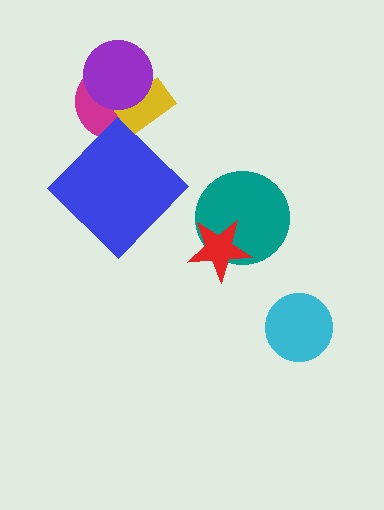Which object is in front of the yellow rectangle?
The purple circle is in front of the yellow rectangle.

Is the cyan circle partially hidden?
No, no other shape covers it.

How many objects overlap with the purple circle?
2 objects overlap with the purple circle.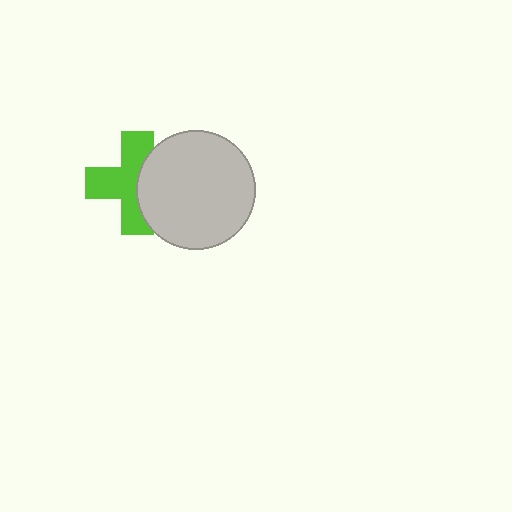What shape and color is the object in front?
The object in front is a light gray circle.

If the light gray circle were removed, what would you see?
You would see the complete lime cross.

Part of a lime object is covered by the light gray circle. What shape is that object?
It is a cross.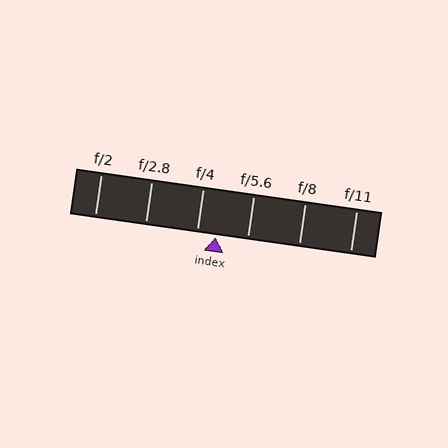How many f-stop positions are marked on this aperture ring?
There are 6 f-stop positions marked.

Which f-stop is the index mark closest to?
The index mark is closest to f/4.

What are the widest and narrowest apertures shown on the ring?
The widest aperture shown is f/2 and the narrowest is f/11.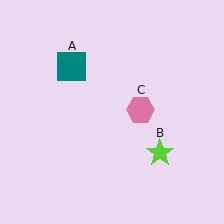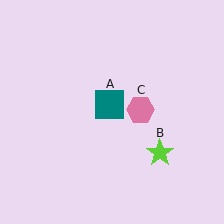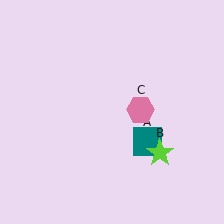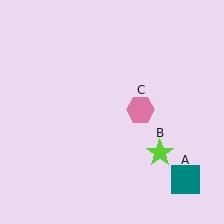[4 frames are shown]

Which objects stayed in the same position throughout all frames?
Lime star (object B) and pink hexagon (object C) remained stationary.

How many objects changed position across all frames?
1 object changed position: teal square (object A).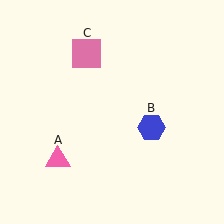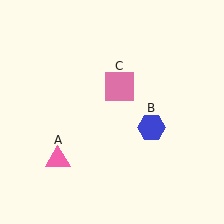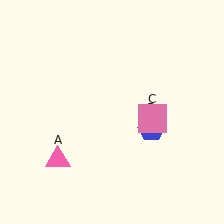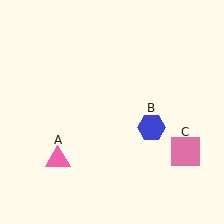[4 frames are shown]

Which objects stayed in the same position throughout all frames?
Pink triangle (object A) and blue hexagon (object B) remained stationary.